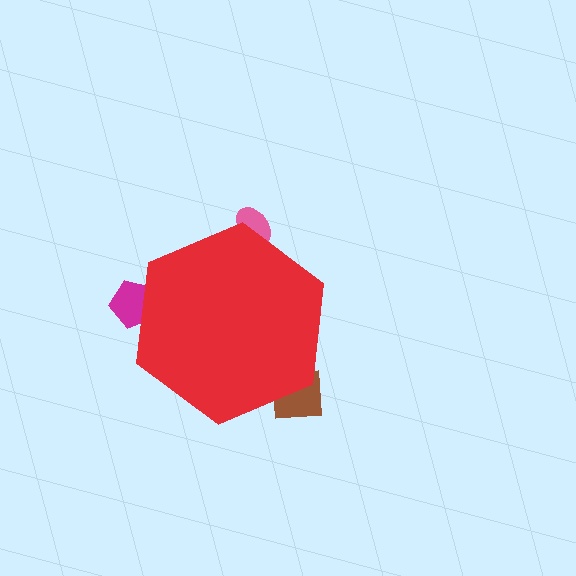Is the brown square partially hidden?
Yes, the brown square is partially hidden behind the red hexagon.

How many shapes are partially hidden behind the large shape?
3 shapes are partially hidden.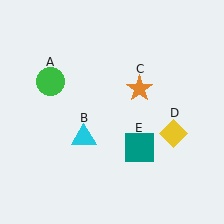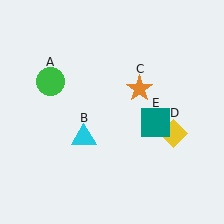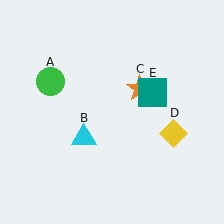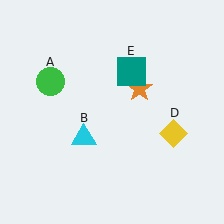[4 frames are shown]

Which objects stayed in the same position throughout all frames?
Green circle (object A) and cyan triangle (object B) and orange star (object C) and yellow diamond (object D) remained stationary.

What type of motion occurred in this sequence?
The teal square (object E) rotated counterclockwise around the center of the scene.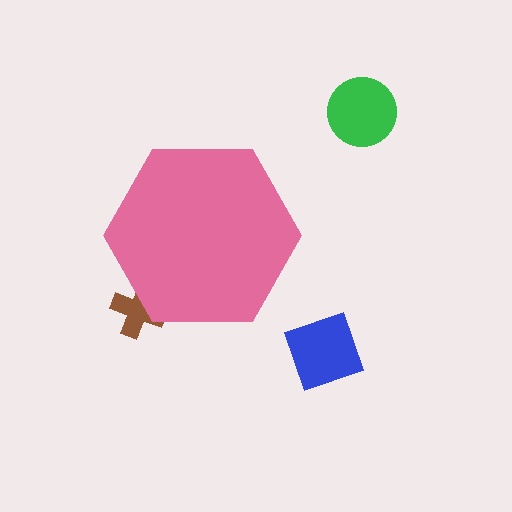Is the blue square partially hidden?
No, the blue square is fully visible.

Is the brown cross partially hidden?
Yes, the brown cross is partially hidden behind the pink hexagon.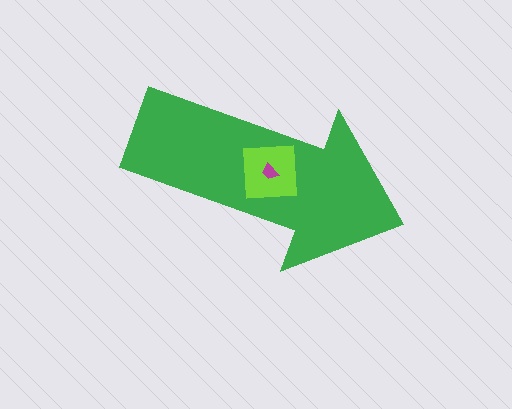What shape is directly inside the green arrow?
The lime square.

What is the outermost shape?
The green arrow.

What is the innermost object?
The magenta trapezoid.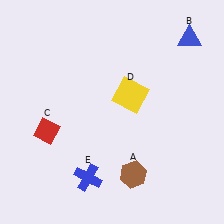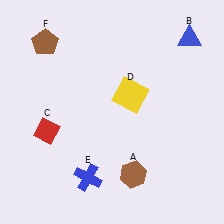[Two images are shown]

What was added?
A brown pentagon (F) was added in Image 2.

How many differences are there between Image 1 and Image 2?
There is 1 difference between the two images.